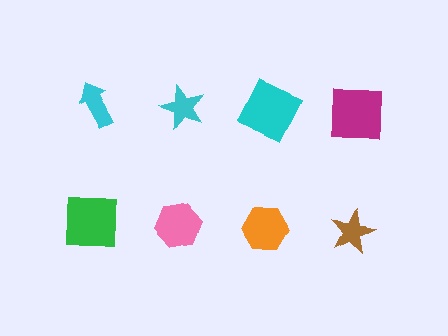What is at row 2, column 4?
A brown star.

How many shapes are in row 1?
4 shapes.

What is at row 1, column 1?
A cyan arrow.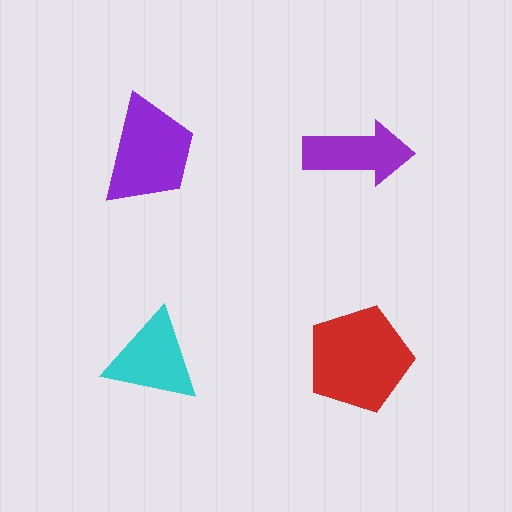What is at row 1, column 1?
A purple trapezoid.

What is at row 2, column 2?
A red pentagon.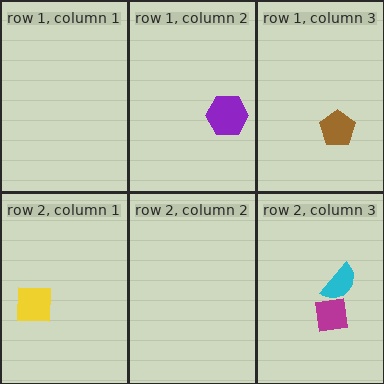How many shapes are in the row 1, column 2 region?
1.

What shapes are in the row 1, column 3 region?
The brown pentagon.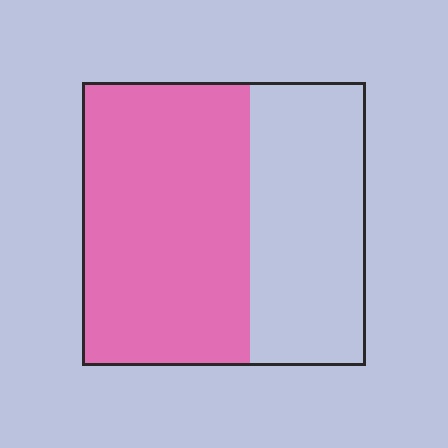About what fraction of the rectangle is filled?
About three fifths (3/5).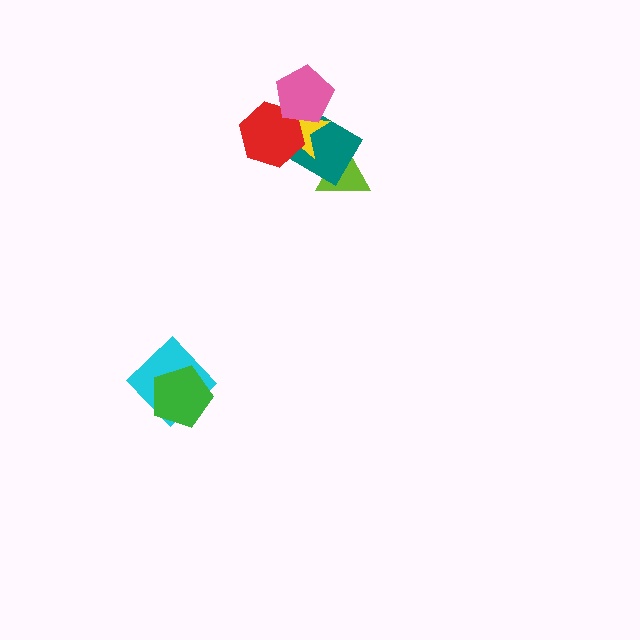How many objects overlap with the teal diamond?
2 objects overlap with the teal diamond.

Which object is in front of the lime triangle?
The teal diamond is in front of the lime triangle.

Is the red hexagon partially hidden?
Yes, it is partially covered by another shape.